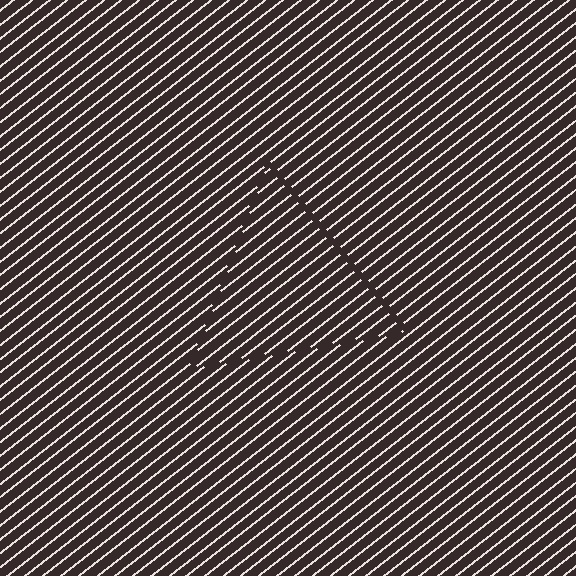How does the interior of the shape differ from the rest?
The interior of the shape contains the same grating, shifted by half a period — the contour is defined by the phase discontinuity where line-ends from the inner and outer gratings abut.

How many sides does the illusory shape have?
3 sides — the line-ends trace a triangle.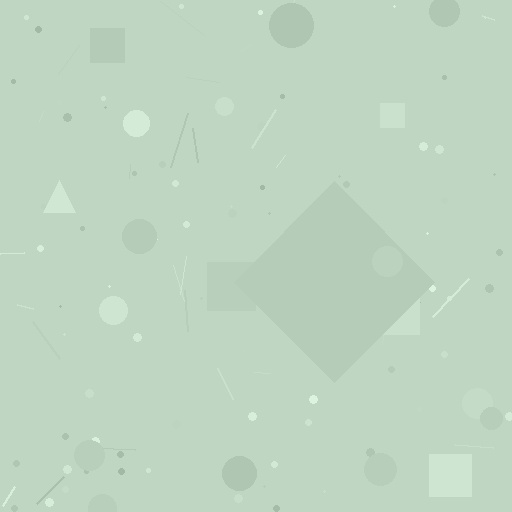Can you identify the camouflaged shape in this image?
The camouflaged shape is a diamond.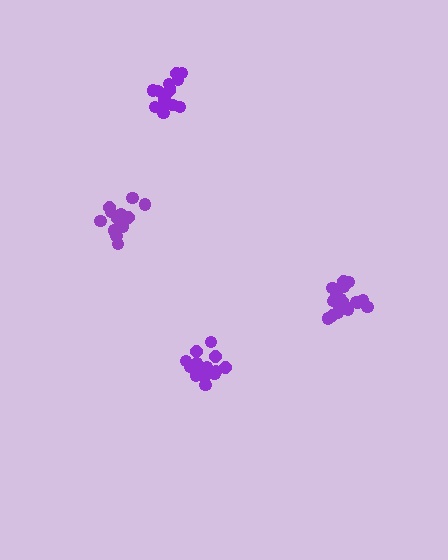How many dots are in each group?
Group 1: 13 dots, Group 2: 16 dots, Group 3: 19 dots, Group 4: 15 dots (63 total).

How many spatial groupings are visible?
There are 4 spatial groupings.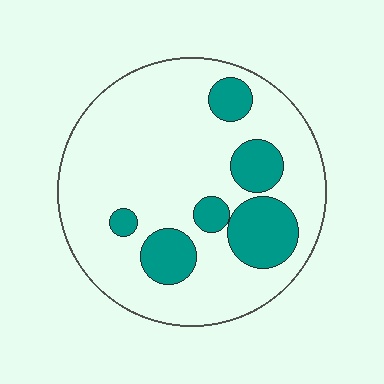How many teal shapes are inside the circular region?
6.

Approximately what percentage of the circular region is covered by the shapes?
Approximately 20%.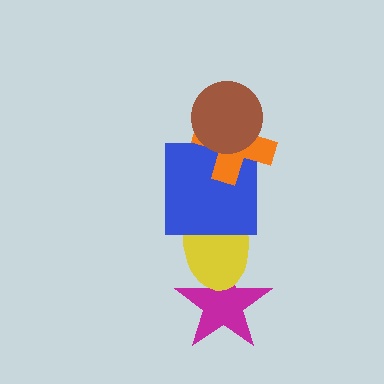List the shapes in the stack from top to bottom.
From top to bottom: the brown circle, the orange cross, the blue square, the yellow ellipse, the magenta star.